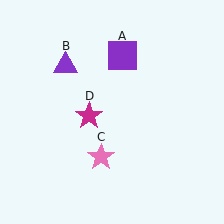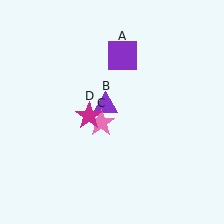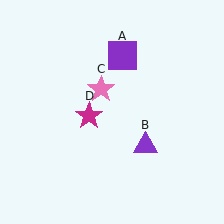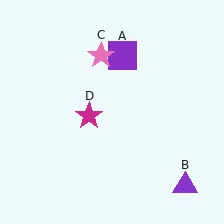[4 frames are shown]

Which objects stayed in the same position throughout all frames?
Purple square (object A) and magenta star (object D) remained stationary.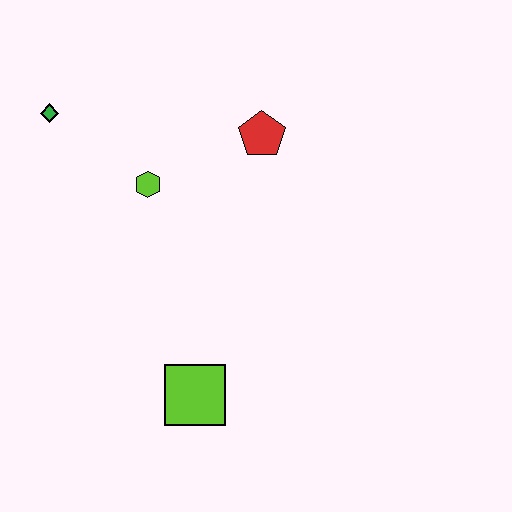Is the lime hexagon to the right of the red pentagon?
No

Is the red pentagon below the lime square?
No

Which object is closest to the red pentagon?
The lime hexagon is closest to the red pentagon.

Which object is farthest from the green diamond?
The lime square is farthest from the green diamond.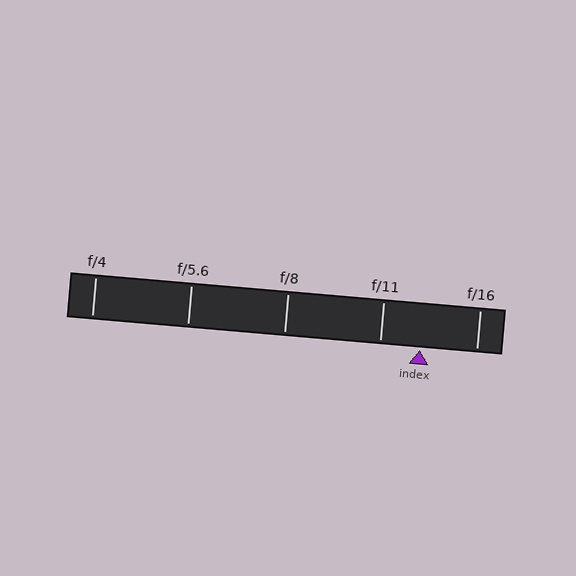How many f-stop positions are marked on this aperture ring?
There are 5 f-stop positions marked.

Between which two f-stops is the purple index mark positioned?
The index mark is between f/11 and f/16.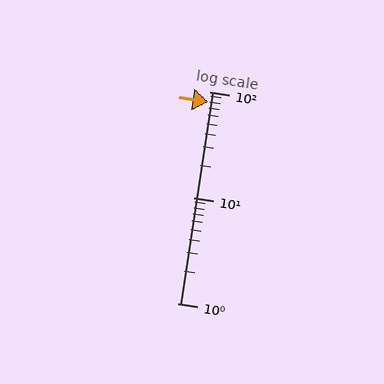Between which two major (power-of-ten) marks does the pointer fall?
The pointer is between 10 and 100.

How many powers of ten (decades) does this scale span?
The scale spans 2 decades, from 1 to 100.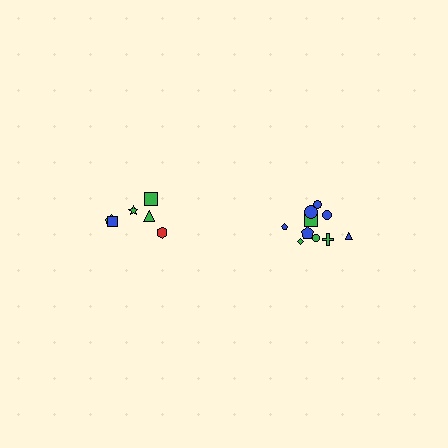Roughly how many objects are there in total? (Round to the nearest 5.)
Roughly 15 objects in total.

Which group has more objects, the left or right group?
The right group.